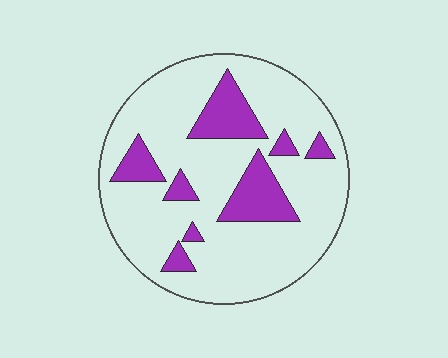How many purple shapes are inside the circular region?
8.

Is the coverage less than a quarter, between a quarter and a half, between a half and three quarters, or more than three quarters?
Less than a quarter.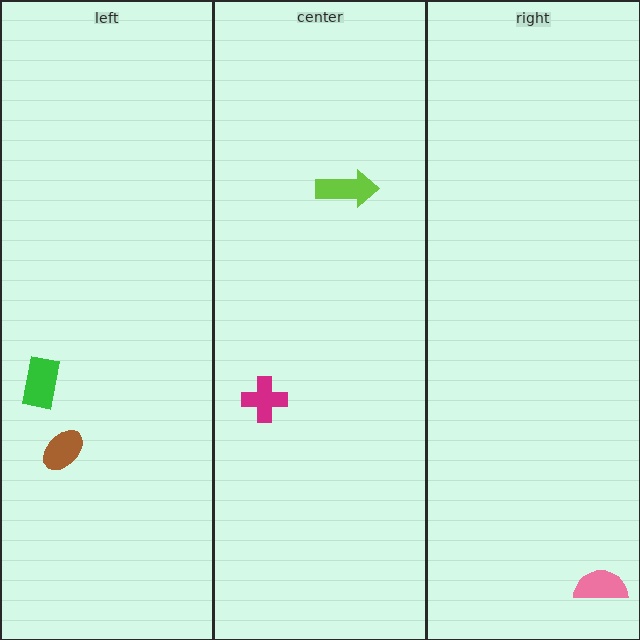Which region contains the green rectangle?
The left region.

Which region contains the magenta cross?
The center region.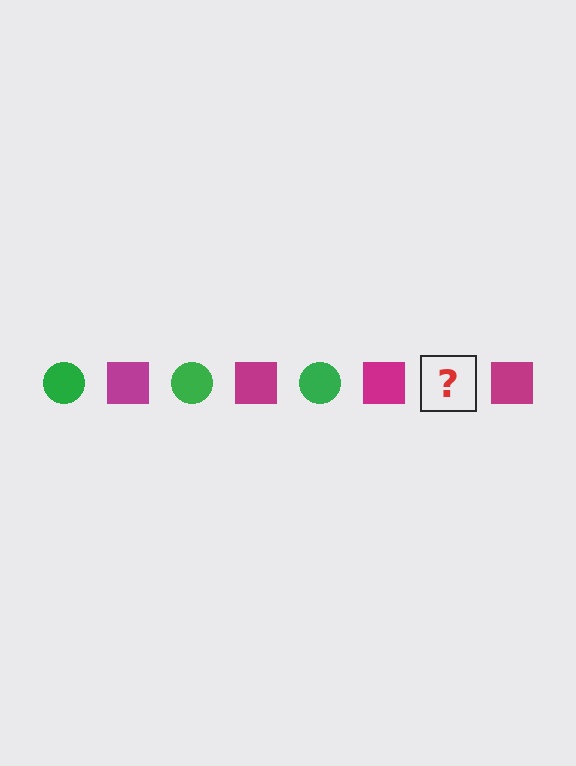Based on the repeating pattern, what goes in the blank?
The blank should be a green circle.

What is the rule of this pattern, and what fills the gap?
The rule is that the pattern alternates between green circle and magenta square. The gap should be filled with a green circle.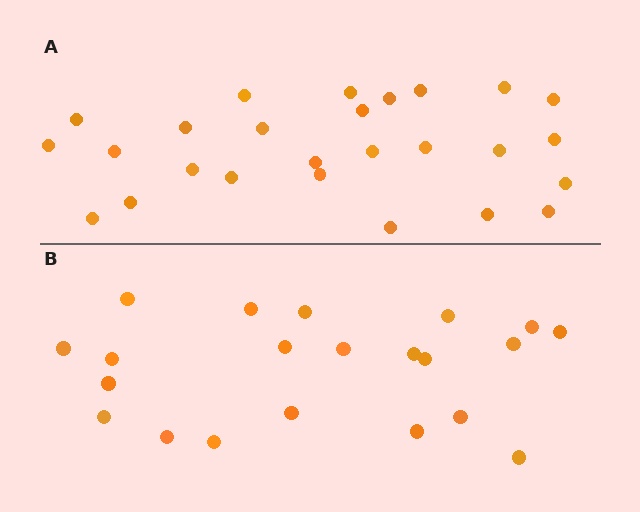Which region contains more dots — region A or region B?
Region A (the top region) has more dots.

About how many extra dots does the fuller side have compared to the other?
Region A has about 5 more dots than region B.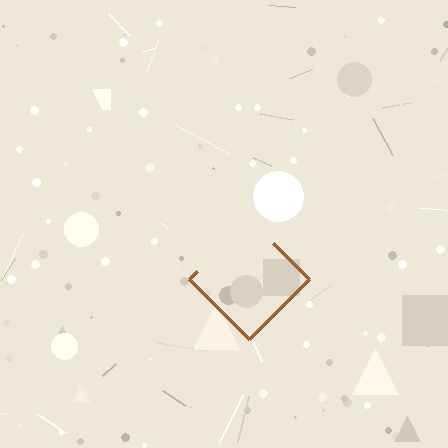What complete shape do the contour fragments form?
The contour fragments form a diamond.